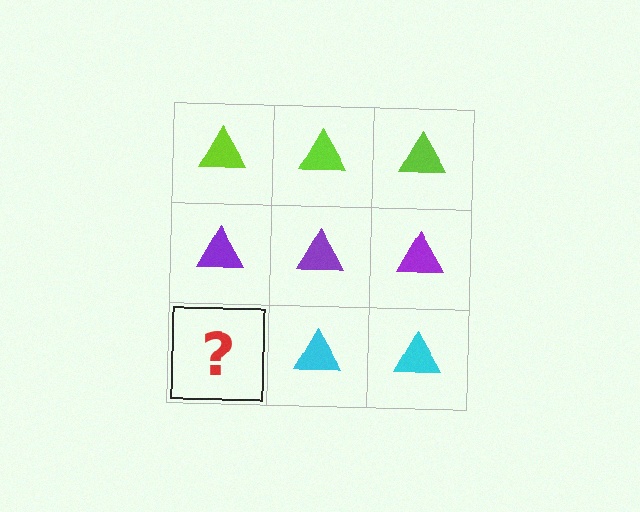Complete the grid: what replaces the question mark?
The question mark should be replaced with a cyan triangle.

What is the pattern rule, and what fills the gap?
The rule is that each row has a consistent color. The gap should be filled with a cyan triangle.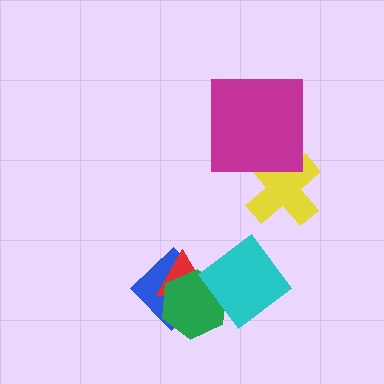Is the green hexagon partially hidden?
Yes, it is partially covered by another shape.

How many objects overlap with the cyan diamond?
2 objects overlap with the cyan diamond.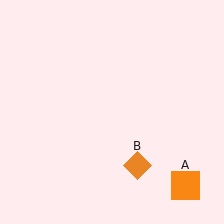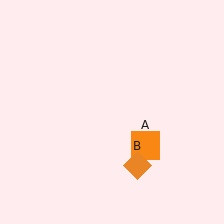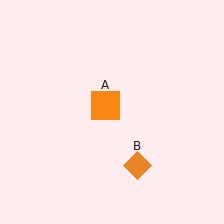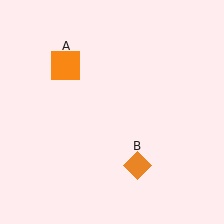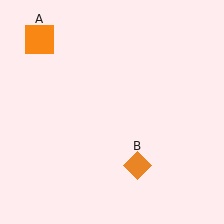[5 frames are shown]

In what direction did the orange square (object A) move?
The orange square (object A) moved up and to the left.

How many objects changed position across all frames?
1 object changed position: orange square (object A).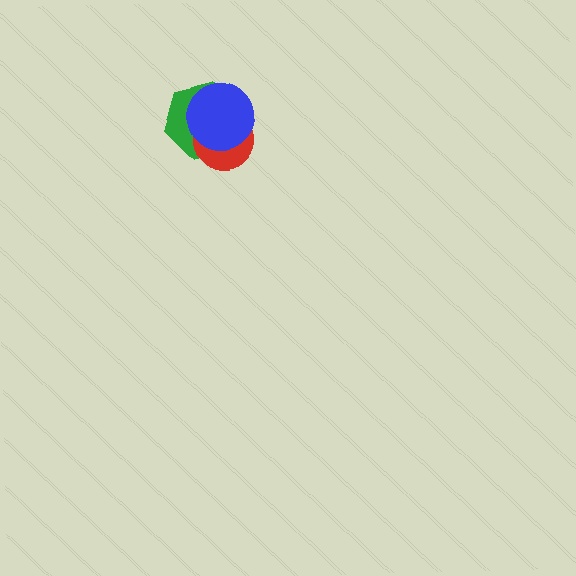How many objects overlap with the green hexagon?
2 objects overlap with the green hexagon.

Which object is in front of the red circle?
The blue circle is in front of the red circle.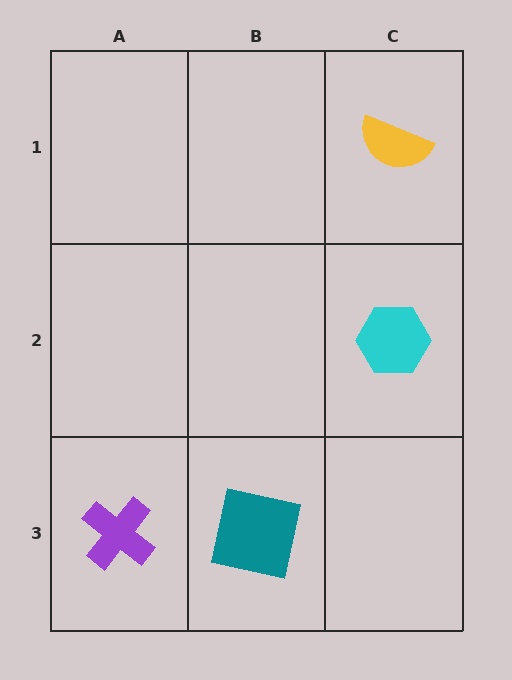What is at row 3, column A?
A purple cross.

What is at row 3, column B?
A teal square.